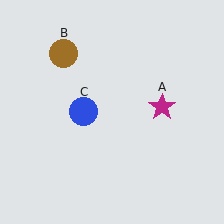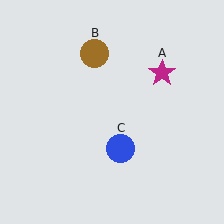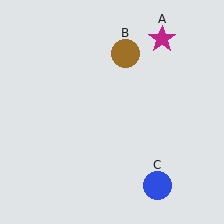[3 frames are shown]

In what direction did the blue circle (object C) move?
The blue circle (object C) moved down and to the right.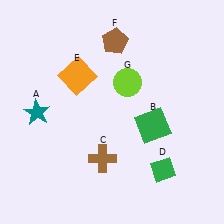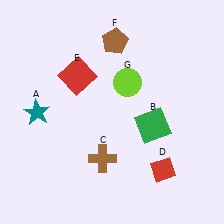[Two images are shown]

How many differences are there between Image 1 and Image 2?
There are 2 differences between the two images.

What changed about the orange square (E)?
In Image 1, E is orange. In Image 2, it changed to red.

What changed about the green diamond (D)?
In Image 1, D is green. In Image 2, it changed to red.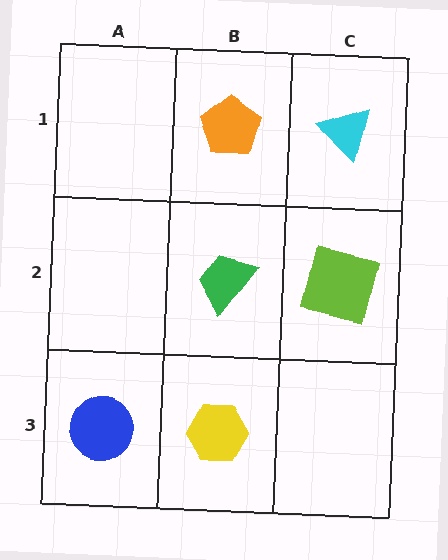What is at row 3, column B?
A yellow hexagon.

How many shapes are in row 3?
2 shapes.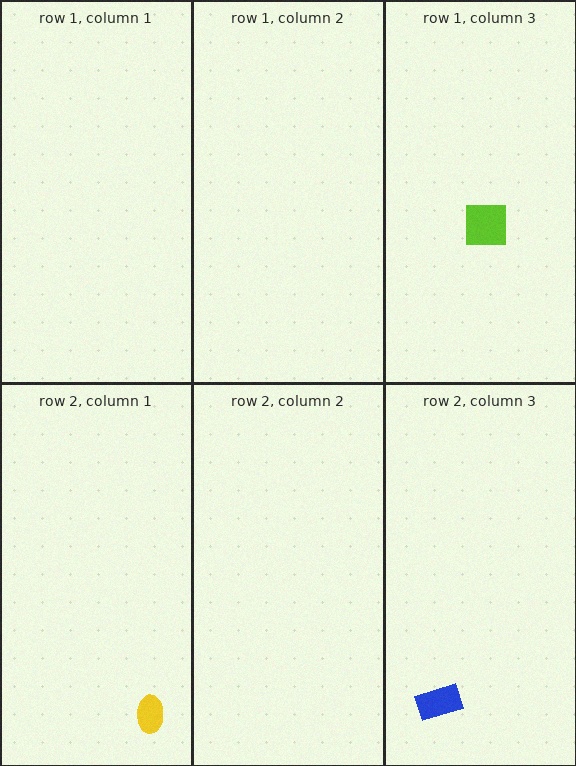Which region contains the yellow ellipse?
The row 2, column 1 region.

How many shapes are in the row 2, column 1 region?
1.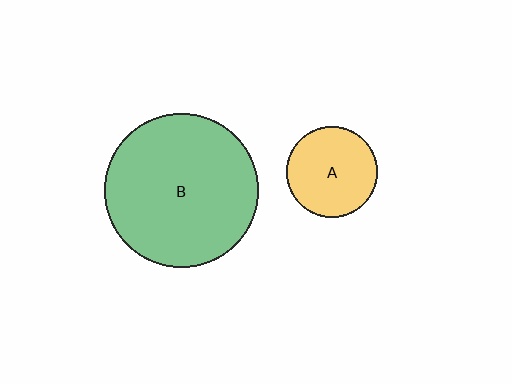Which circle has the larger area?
Circle B (green).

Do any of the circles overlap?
No, none of the circles overlap.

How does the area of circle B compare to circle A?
Approximately 2.9 times.